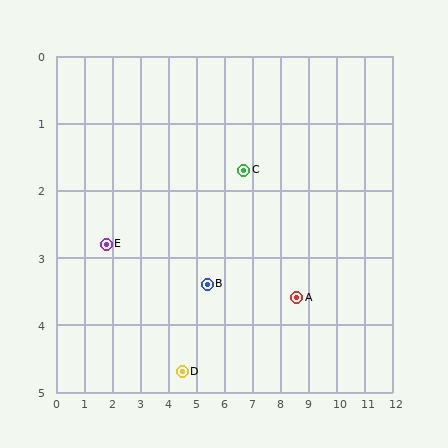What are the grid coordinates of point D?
Point D is at approximately (4.5, 4.7).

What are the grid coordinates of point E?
Point E is at approximately (1.8, 2.8).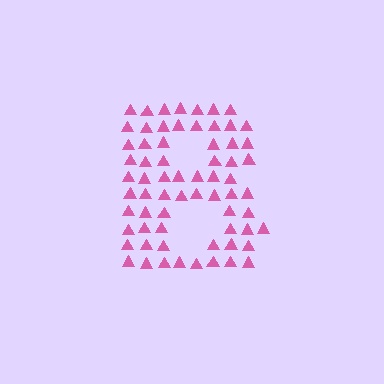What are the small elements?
The small elements are triangles.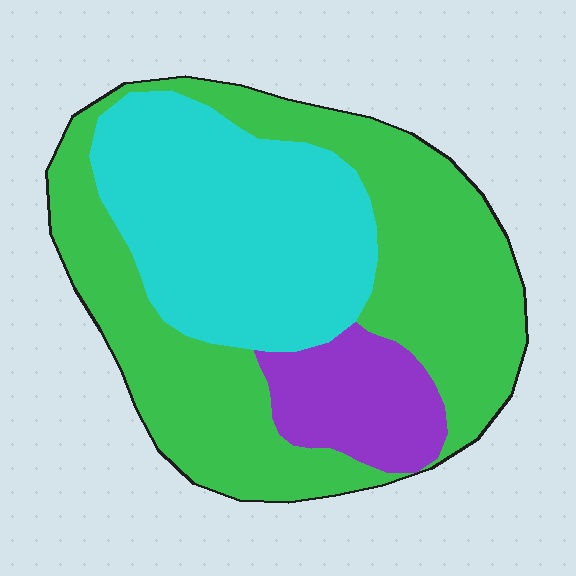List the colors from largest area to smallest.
From largest to smallest: green, cyan, purple.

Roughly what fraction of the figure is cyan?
Cyan takes up between a quarter and a half of the figure.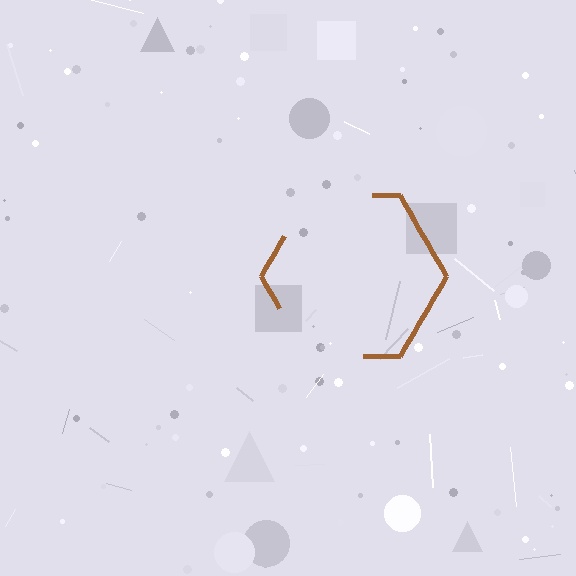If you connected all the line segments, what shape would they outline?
They would outline a hexagon.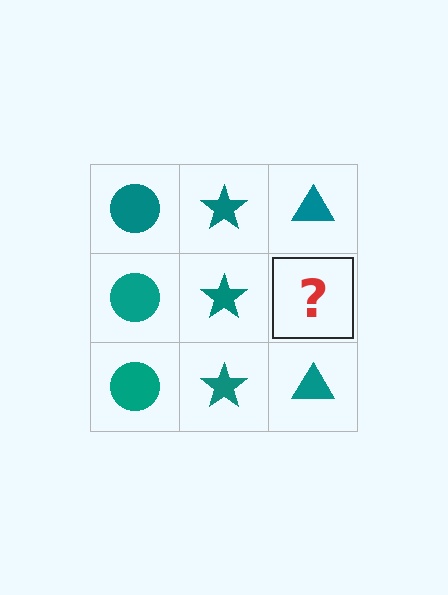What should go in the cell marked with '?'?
The missing cell should contain a teal triangle.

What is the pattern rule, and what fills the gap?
The rule is that each column has a consistent shape. The gap should be filled with a teal triangle.